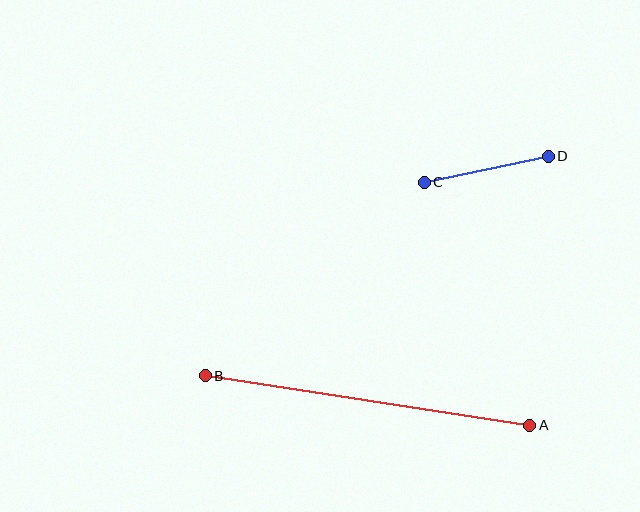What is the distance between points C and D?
The distance is approximately 127 pixels.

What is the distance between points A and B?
The distance is approximately 328 pixels.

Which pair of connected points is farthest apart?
Points A and B are farthest apart.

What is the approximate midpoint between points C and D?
The midpoint is at approximately (486, 169) pixels.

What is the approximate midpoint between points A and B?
The midpoint is at approximately (367, 401) pixels.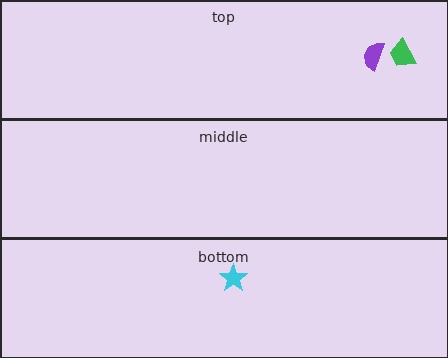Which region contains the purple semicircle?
The top region.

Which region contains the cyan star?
The bottom region.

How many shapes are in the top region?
2.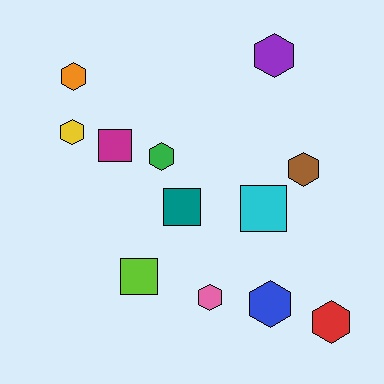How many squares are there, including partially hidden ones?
There are 4 squares.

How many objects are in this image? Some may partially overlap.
There are 12 objects.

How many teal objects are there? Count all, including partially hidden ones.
There is 1 teal object.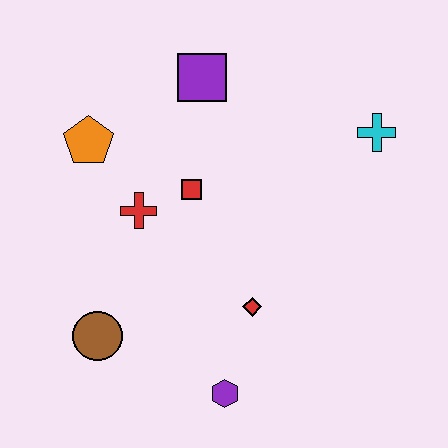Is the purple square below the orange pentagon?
No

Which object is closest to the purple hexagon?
The red diamond is closest to the purple hexagon.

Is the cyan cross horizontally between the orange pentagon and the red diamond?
No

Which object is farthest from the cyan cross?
The brown circle is farthest from the cyan cross.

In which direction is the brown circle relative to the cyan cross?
The brown circle is to the left of the cyan cross.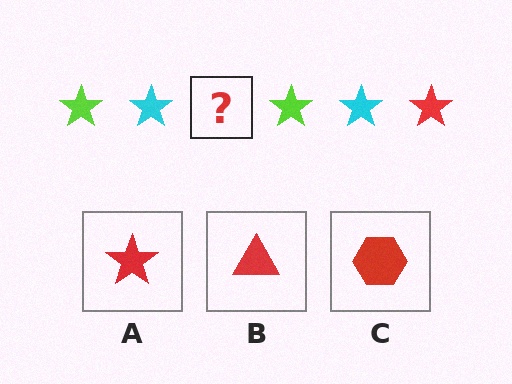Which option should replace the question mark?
Option A.